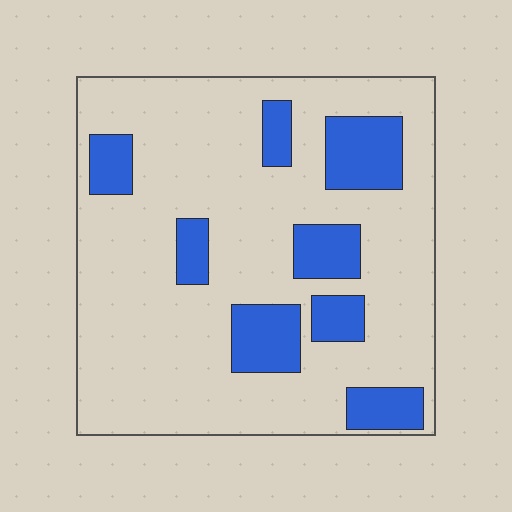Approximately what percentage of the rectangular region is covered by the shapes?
Approximately 20%.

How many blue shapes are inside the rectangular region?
8.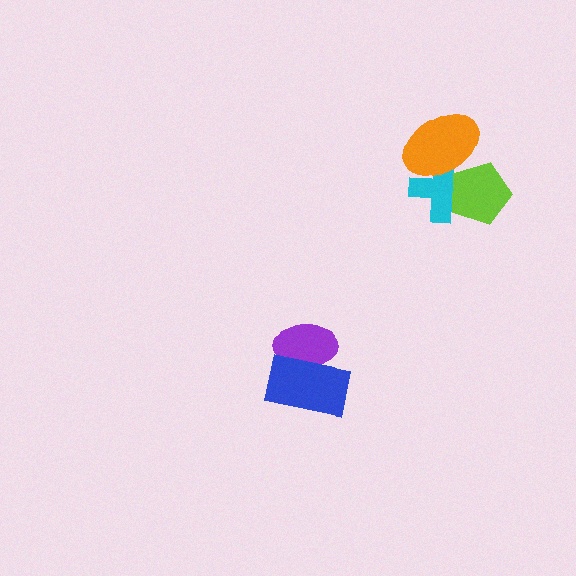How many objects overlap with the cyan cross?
2 objects overlap with the cyan cross.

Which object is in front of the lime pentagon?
The orange ellipse is in front of the lime pentagon.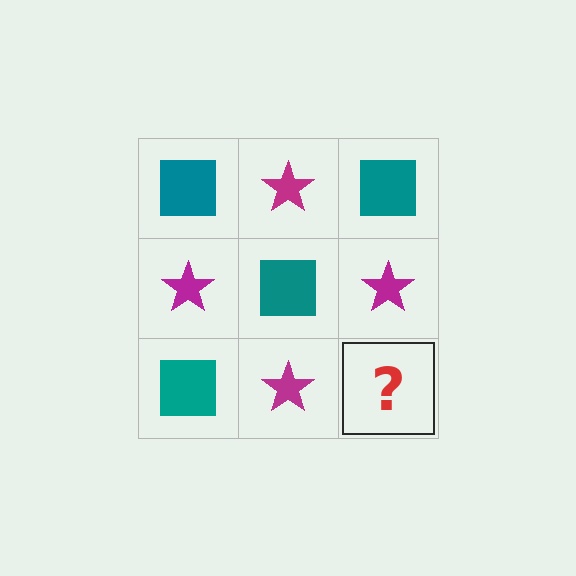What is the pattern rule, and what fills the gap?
The rule is that it alternates teal square and magenta star in a checkerboard pattern. The gap should be filled with a teal square.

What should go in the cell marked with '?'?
The missing cell should contain a teal square.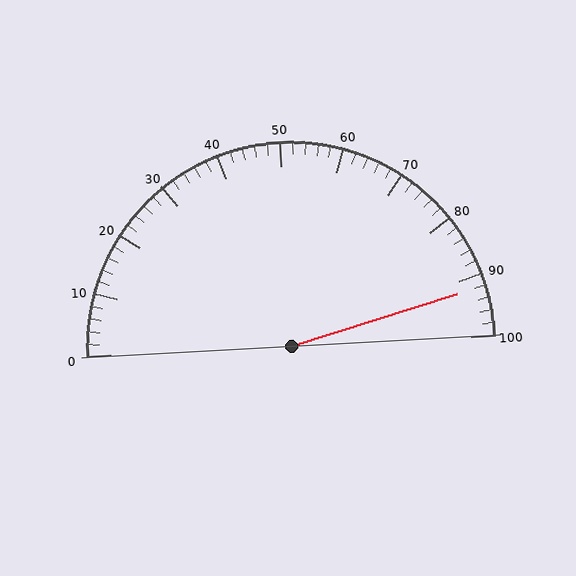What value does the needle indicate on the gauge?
The needle indicates approximately 92.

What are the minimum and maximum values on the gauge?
The gauge ranges from 0 to 100.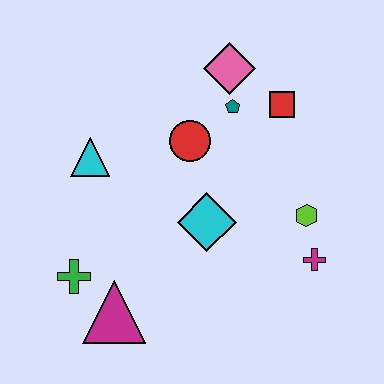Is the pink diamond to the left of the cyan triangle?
No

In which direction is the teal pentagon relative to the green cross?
The teal pentagon is above the green cross.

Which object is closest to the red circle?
The teal pentagon is closest to the red circle.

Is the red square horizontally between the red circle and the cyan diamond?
No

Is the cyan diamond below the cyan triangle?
Yes